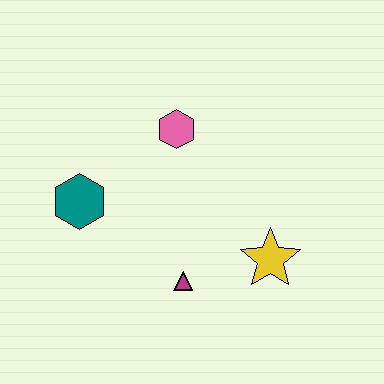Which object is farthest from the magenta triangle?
The pink hexagon is farthest from the magenta triangle.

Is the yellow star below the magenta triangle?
No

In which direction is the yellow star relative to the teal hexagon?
The yellow star is to the right of the teal hexagon.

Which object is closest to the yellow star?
The magenta triangle is closest to the yellow star.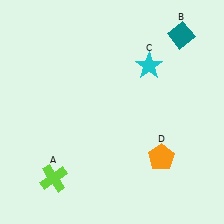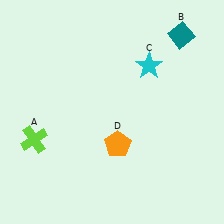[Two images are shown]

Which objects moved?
The objects that moved are: the lime cross (A), the orange pentagon (D).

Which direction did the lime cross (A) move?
The lime cross (A) moved up.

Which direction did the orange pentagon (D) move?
The orange pentagon (D) moved left.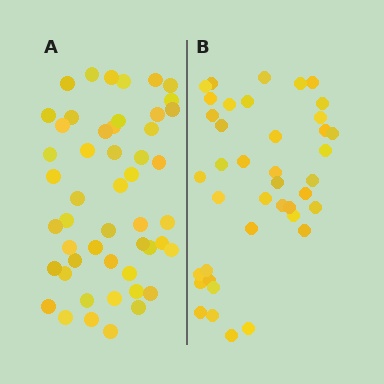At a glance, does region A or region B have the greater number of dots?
Region A (the left region) has more dots.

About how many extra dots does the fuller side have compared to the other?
Region A has roughly 10 or so more dots than region B.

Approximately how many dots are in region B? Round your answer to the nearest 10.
About 40 dots.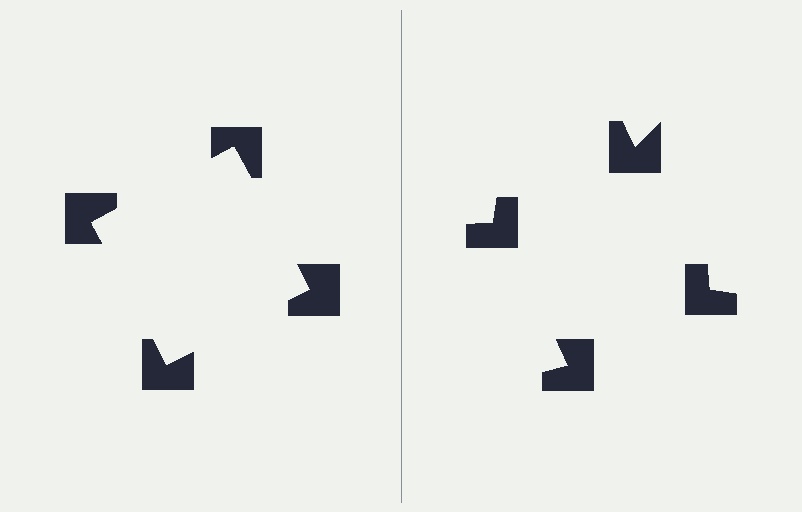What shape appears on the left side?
An illusory square.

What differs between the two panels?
The notched squares are positioned identically on both sides; only the wedge orientations differ. On the left they align to a square; on the right they are misaligned.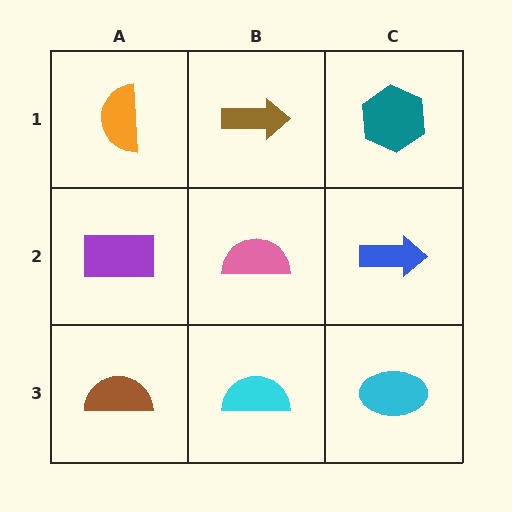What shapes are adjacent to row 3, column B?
A pink semicircle (row 2, column B), a brown semicircle (row 3, column A), a cyan ellipse (row 3, column C).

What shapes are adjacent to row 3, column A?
A purple rectangle (row 2, column A), a cyan semicircle (row 3, column B).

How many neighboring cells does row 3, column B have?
3.